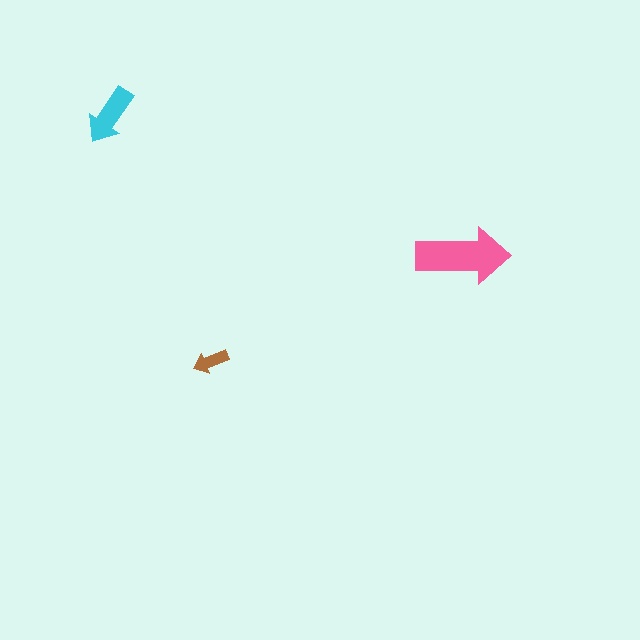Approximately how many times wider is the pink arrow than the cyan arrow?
About 1.5 times wider.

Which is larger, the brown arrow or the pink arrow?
The pink one.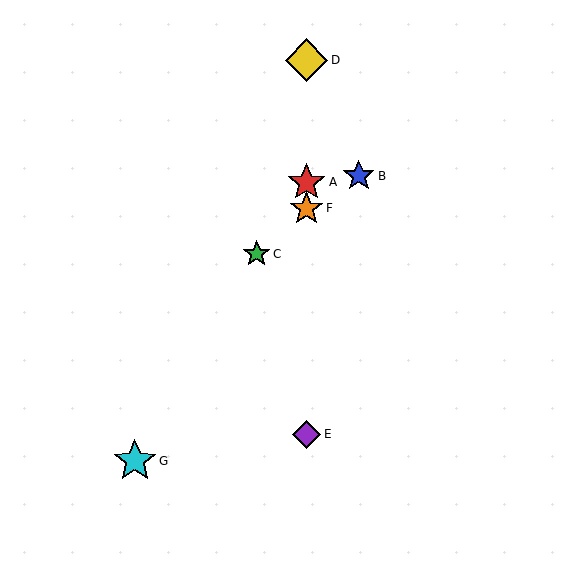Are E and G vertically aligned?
No, E is at x≈306 and G is at x≈135.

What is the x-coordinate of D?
Object D is at x≈306.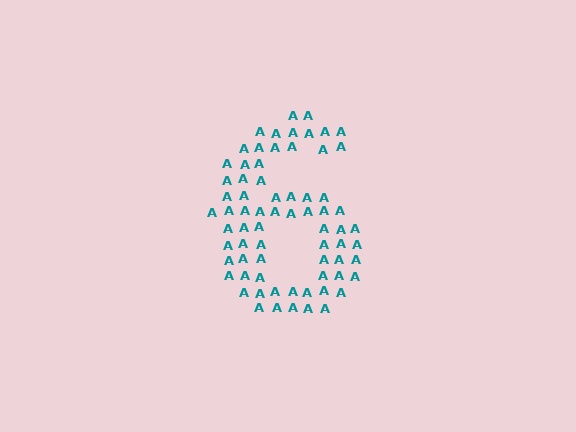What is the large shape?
The large shape is the digit 6.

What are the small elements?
The small elements are letter A's.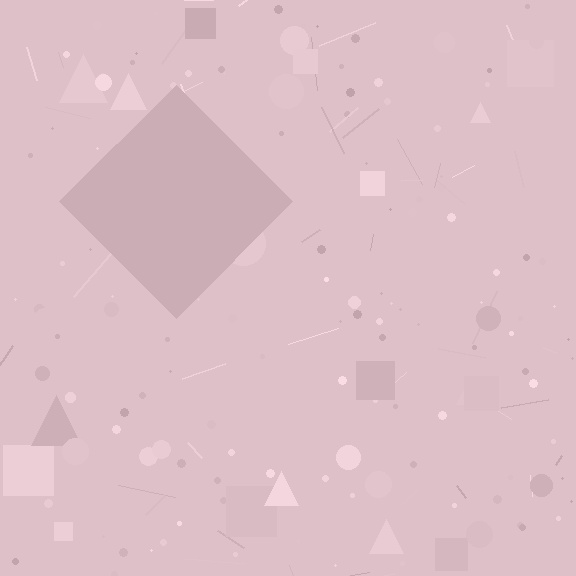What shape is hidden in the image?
A diamond is hidden in the image.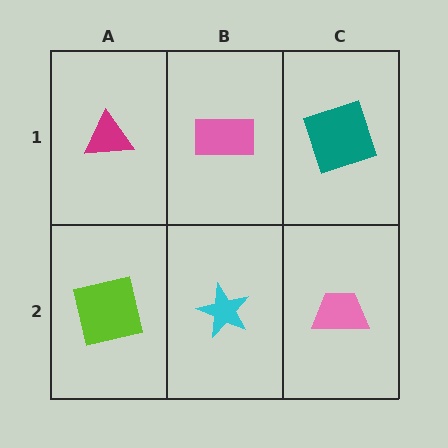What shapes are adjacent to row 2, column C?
A teal square (row 1, column C), a cyan star (row 2, column B).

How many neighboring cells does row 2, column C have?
2.